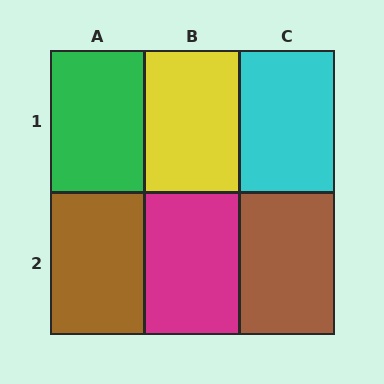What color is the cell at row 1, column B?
Yellow.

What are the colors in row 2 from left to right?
Brown, magenta, brown.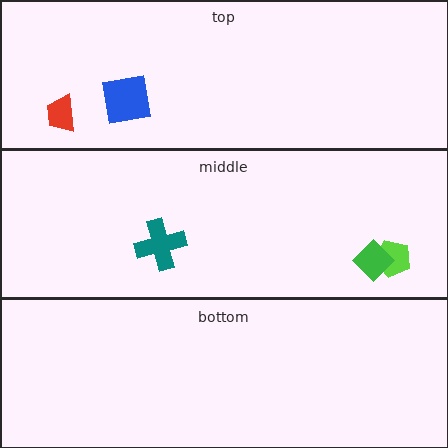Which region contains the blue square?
The top region.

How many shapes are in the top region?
2.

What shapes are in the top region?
The blue square, the red trapezoid.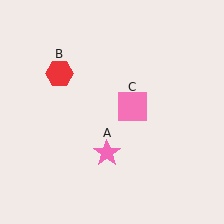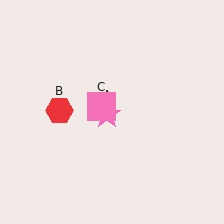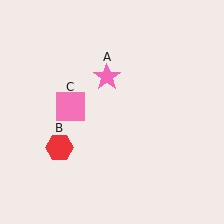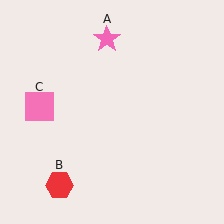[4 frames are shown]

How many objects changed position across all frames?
3 objects changed position: pink star (object A), red hexagon (object B), pink square (object C).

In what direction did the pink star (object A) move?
The pink star (object A) moved up.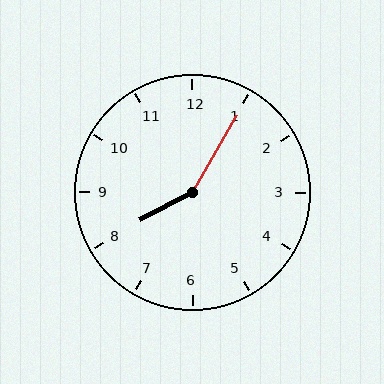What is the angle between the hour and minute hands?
Approximately 148 degrees.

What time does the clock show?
8:05.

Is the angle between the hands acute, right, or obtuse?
It is obtuse.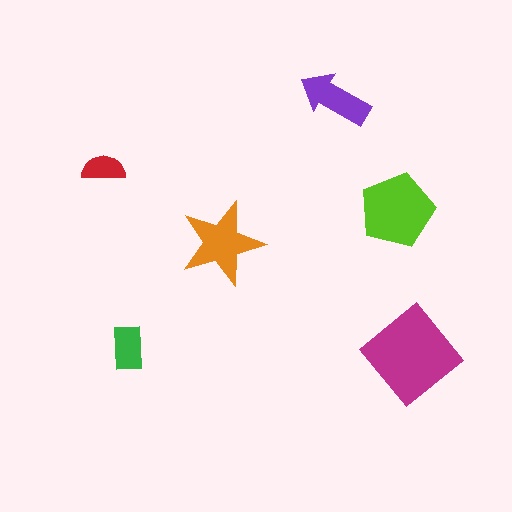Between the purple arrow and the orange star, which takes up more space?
The orange star.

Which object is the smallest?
The red semicircle.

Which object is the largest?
The magenta diamond.